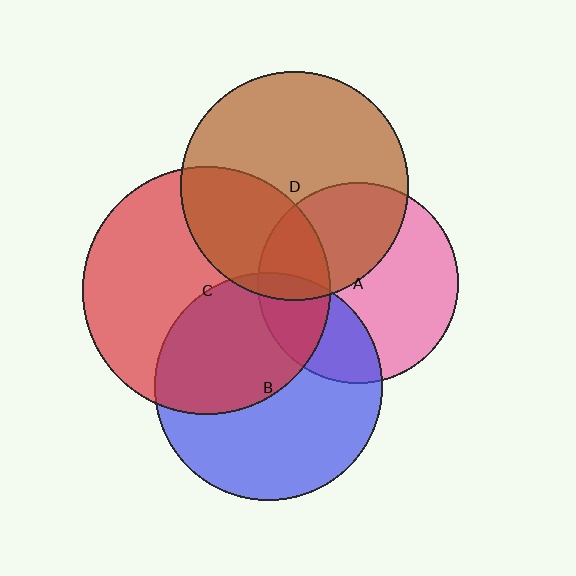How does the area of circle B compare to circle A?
Approximately 1.3 times.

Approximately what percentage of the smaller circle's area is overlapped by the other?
Approximately 5%.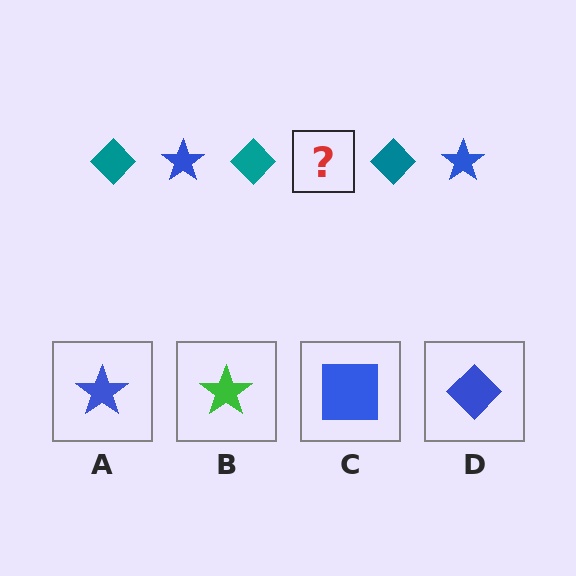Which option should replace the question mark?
Option A.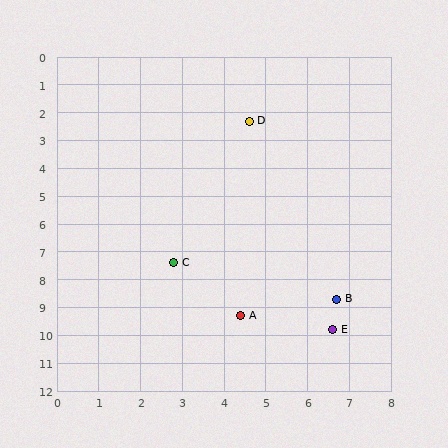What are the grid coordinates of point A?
Point A is at approximately (4.4, 9.3).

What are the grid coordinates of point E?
Point E is at approximately (6.6, 9.8).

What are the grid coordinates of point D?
Point D is at approximately (4.6, 2.3).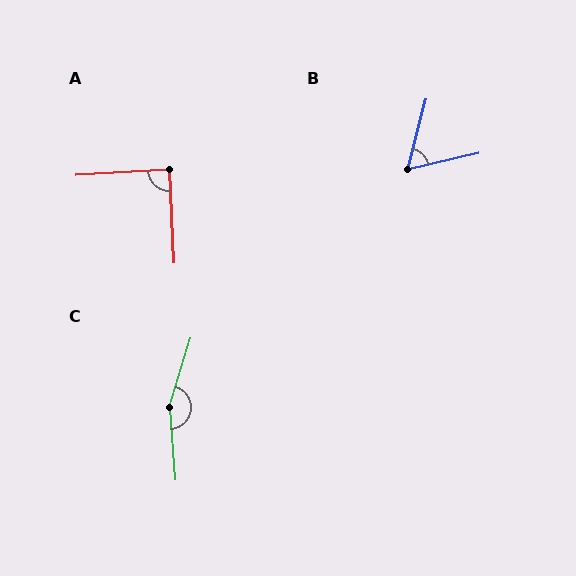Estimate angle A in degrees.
Approximately 89 degrees.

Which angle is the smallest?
B, at approximately 62 degrees.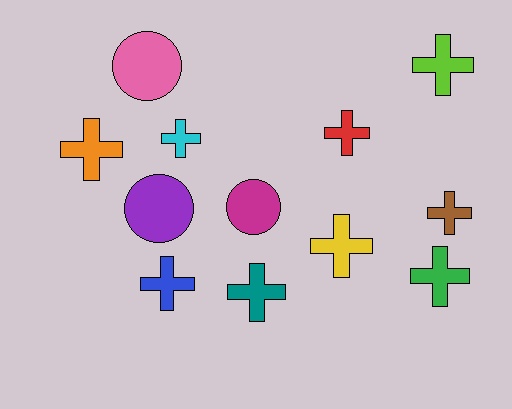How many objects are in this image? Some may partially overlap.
There are 12 objects.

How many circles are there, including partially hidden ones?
There are 3 circles.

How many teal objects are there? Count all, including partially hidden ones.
There is 1 teal object.